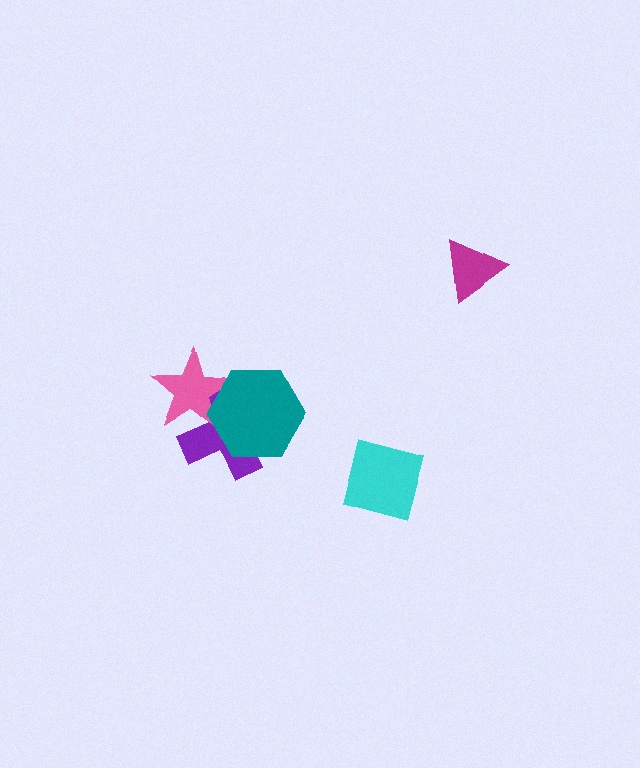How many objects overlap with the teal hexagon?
2 objects overlap with the teal hexagon.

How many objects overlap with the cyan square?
0 objects overlap with the cyan square.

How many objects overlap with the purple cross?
2 objects overlap with the purple cross.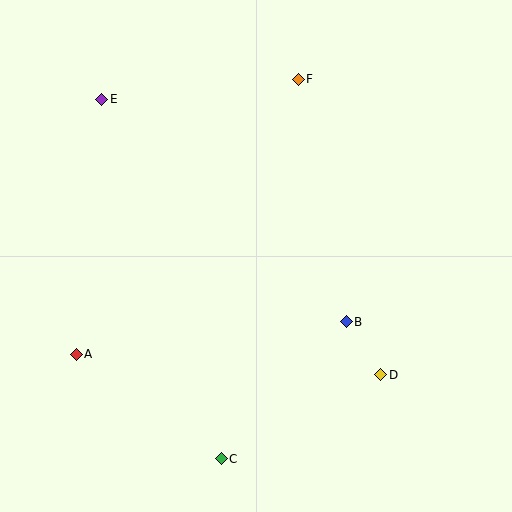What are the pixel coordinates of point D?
Point D is at (381, 375).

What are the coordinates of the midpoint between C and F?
The midpoint between C and F is at (260, 269).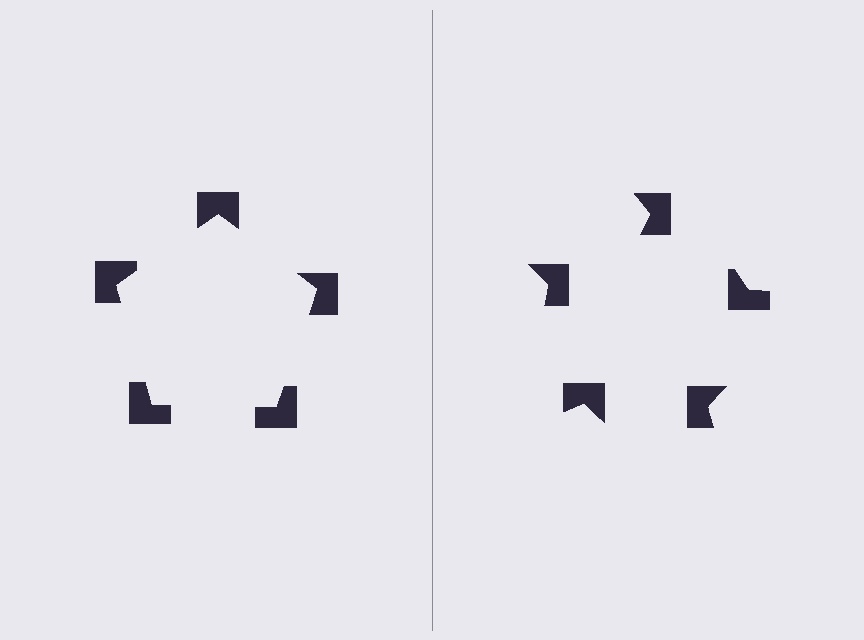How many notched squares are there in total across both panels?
10 — 5 on each side.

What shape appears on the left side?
An illusory pentagon.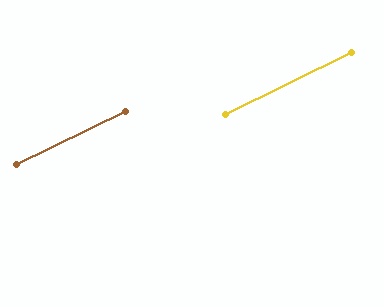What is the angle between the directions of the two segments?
Approximately 0 degrees.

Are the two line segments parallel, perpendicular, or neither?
Parallel — their directions differ by only 0.2°.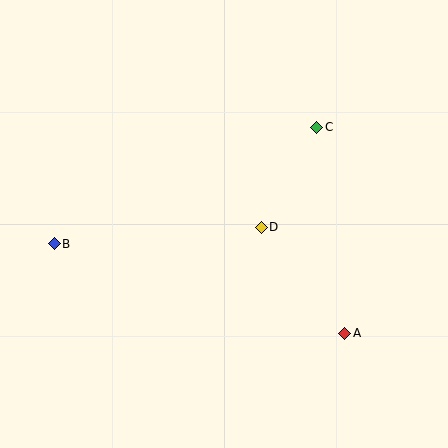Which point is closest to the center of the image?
Point D at (261, 227) is closest to the center.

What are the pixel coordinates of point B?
Point B is at (54, 244).